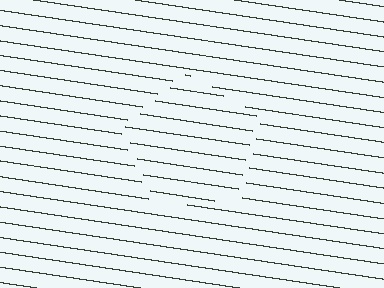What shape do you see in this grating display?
An illusory pentagon. The interior of the shape contains the same grating, shifted by half a period — the contour is defined by the phase discontinuity where line-ends from the inner and outer gratings abut.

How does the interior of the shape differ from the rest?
The interior of the shape contains the same grating, shifted by half a period — the contour is defined by the phase discontinuity where line-ends from the inner and outer gratings abut.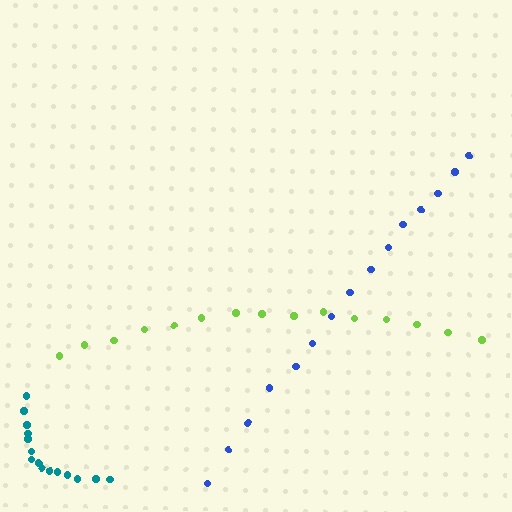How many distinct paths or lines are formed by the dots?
There are 3 distinct paths.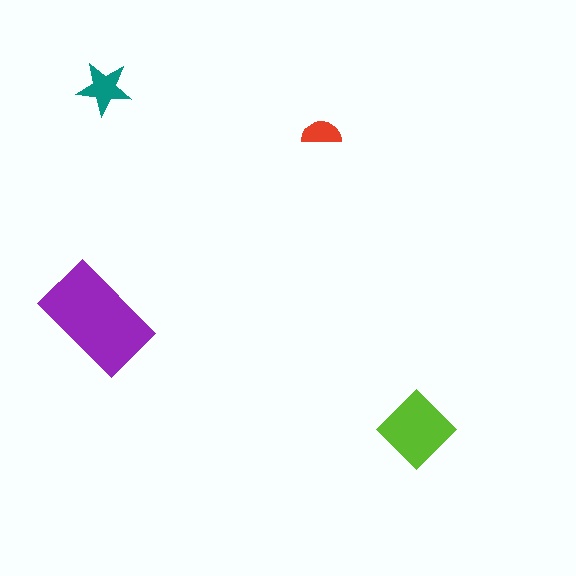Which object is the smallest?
The red semicircle.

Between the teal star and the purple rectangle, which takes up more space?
The purple rectangle.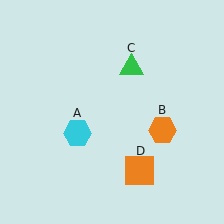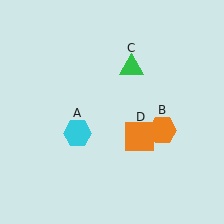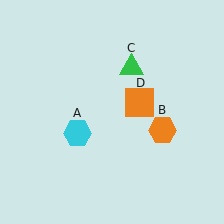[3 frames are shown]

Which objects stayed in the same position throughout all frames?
Cyan hexagon (object A) and orange hexagon (object B) and green triangle (object C) remained stationary.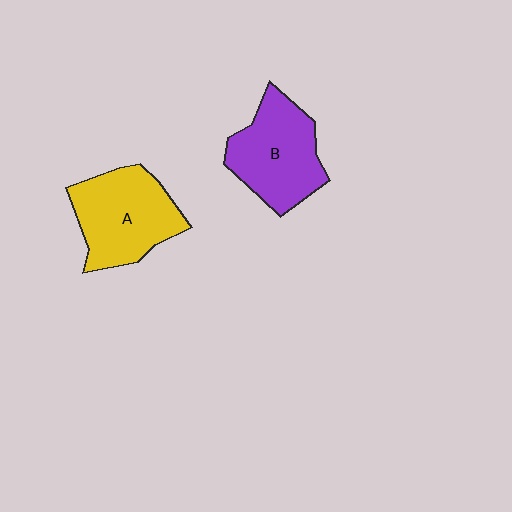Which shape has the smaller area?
Shape B (purple).